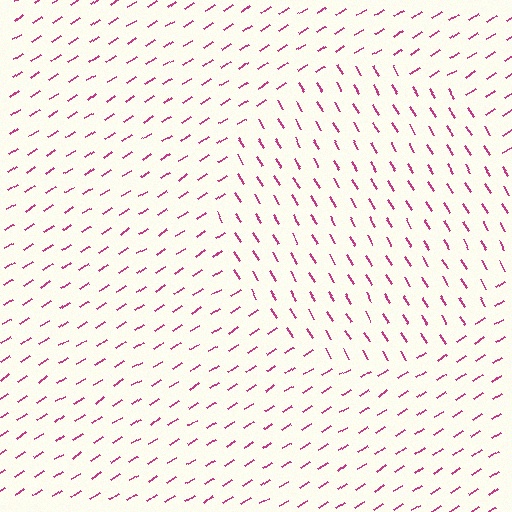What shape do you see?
I see a circle.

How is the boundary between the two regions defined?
The boundary is defined purely by a change in line orientation (approximately 88 degrees difference). All lines are the same color and thickness.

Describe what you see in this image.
The image is filled with small magenta line segments. A circle region in the image has lines oriented differently from the surrounding lines, creating a visible texture boundary.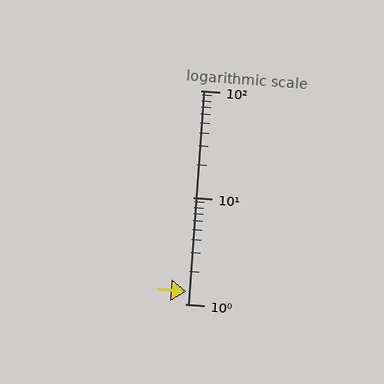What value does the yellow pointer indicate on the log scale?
The pointer indicates approximately 1.3.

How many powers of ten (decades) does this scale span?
The scale spans 2 decades, from 1 to 100.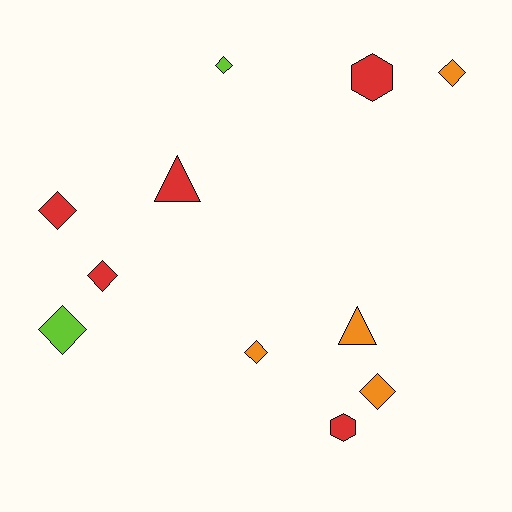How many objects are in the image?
There are 11 objects.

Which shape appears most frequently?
Diamond, with 7 objects.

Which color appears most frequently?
Red, with 5 objects.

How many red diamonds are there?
There are 2 red diamonds.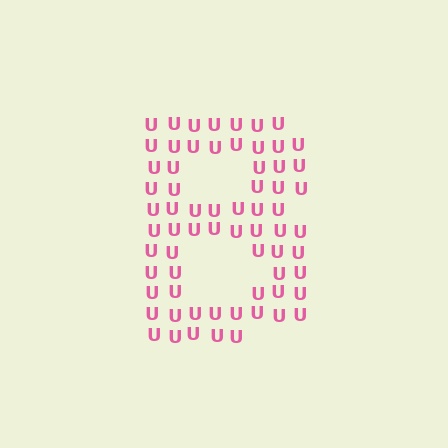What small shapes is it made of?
It is made of small letter U's.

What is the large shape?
The large shape is the letter B.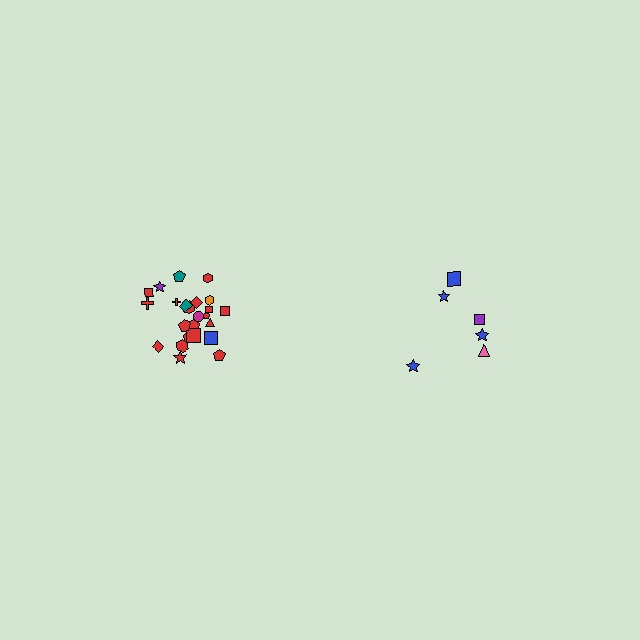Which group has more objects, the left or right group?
The left group.